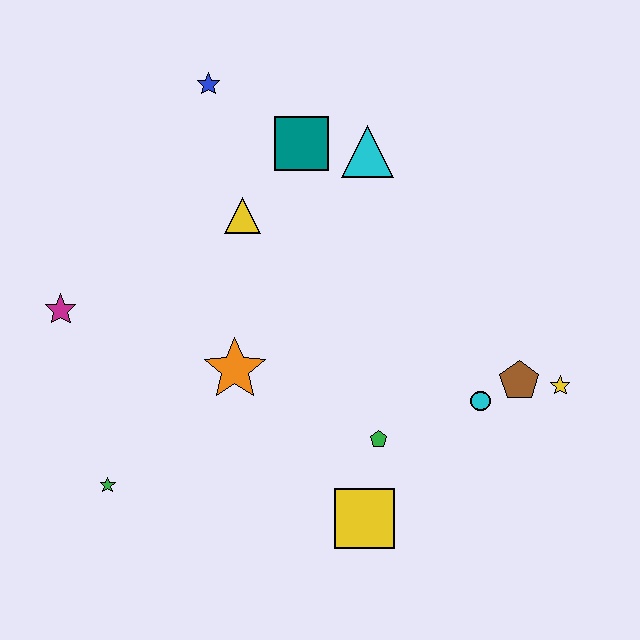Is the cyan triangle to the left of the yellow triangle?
No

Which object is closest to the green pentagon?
The yellow square is closest to the green pentagon.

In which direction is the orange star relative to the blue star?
The orange star is below the blue star.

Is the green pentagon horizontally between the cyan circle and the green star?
Yes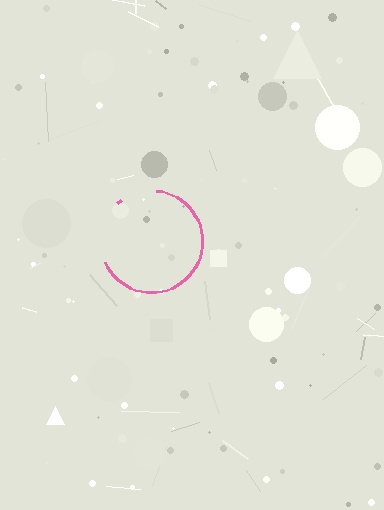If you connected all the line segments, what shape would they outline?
They would outline a circle.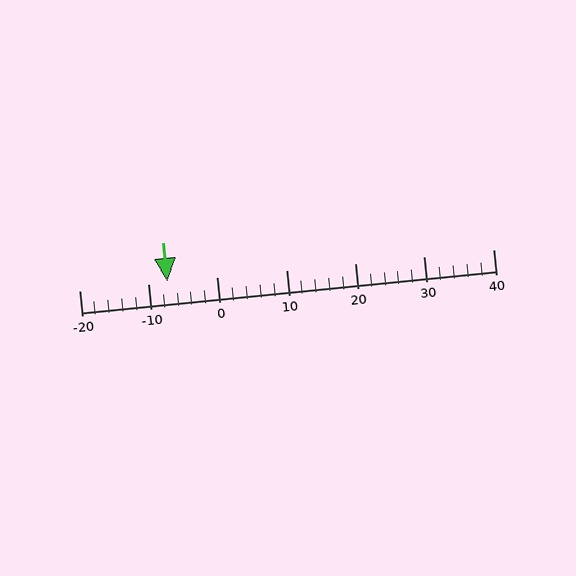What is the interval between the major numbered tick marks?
The major tick marks are spaced 10 units apart.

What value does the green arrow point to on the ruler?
The green arrow points to approximately -7.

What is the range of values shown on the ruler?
The ruler shows values from -20 to 40.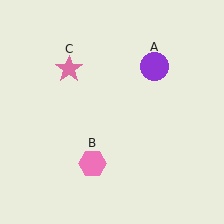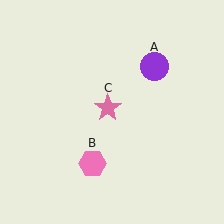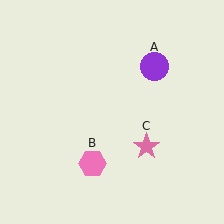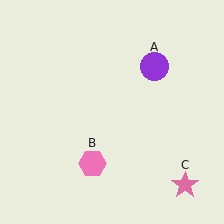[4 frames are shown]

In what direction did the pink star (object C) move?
The pink star (object C) moved down and to the right.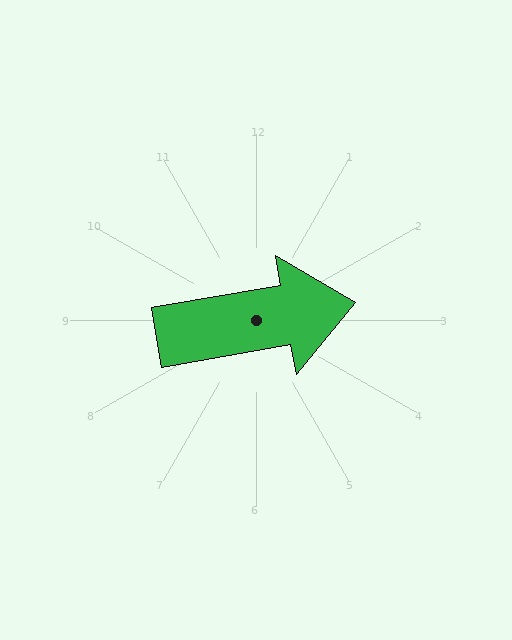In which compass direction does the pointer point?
East.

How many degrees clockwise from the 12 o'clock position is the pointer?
Approximately 80 degrees.